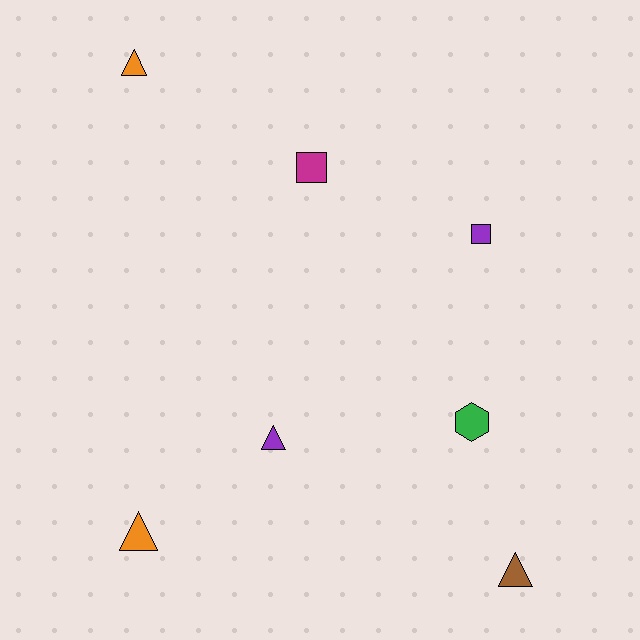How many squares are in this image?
There are 2 squares.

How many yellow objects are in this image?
There are no yellow objects.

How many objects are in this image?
There are 7 objects.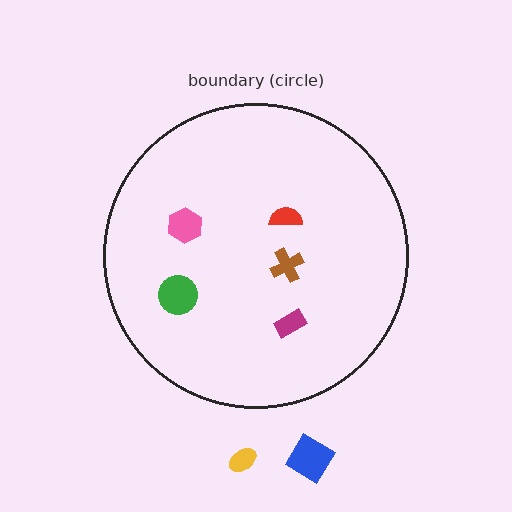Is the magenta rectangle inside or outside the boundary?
Inside.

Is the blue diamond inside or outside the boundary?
Outside.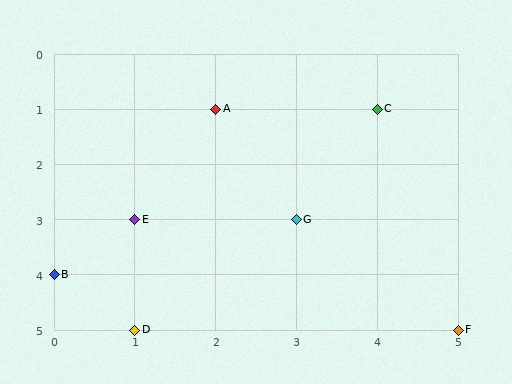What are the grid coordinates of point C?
Point C is at grid coordinates (4, 1).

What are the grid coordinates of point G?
Point G is at grid coordinates (3, 3).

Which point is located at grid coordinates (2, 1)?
Point A is at (2, 1).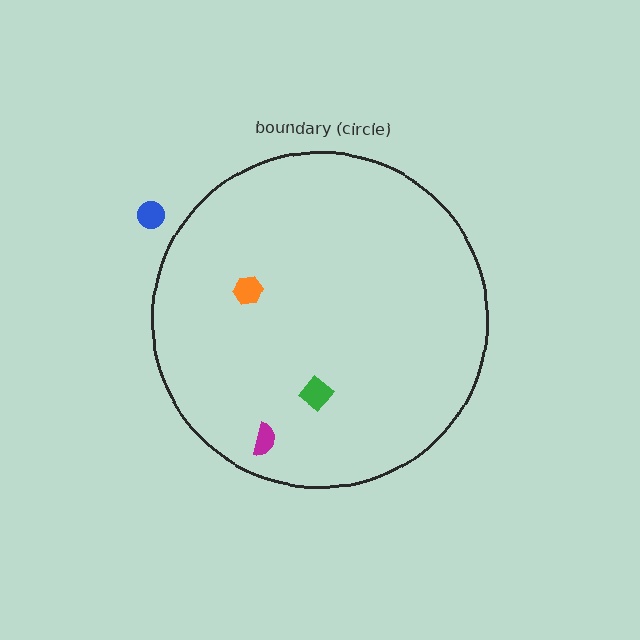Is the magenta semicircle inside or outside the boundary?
Inside.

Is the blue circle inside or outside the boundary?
Outside.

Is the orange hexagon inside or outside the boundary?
Inside.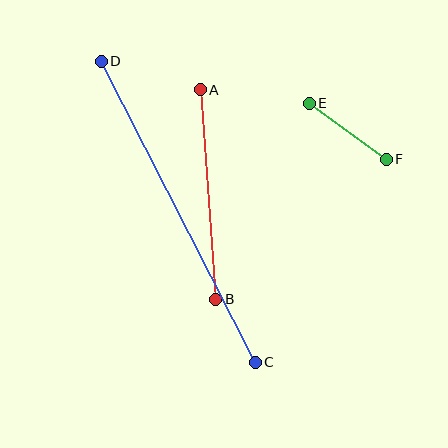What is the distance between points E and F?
The distance is approximately 95 pixels.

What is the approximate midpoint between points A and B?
The midpoint is at approximately (208, 195) pixels.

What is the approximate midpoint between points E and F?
The midpoint is at approximately (348, 131) pixels.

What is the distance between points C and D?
The distance is approximately 338 pixels.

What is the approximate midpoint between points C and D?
The midpoint is at approximately (178, 212) pixels.